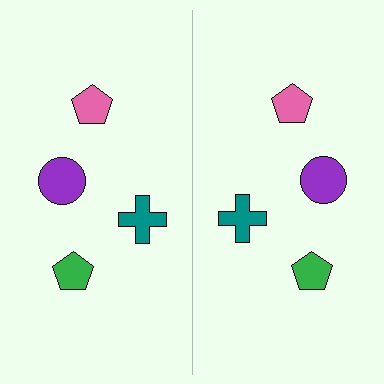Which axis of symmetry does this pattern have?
The pattern has a vertical axis of symmetry running through the center of the image.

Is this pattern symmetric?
Yes, this pattern has bilateral (reflection) symmetry.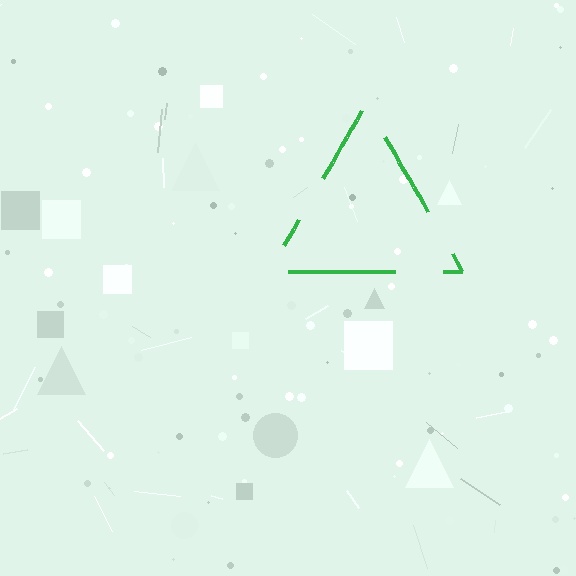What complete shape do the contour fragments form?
The contour fragments form a triangle.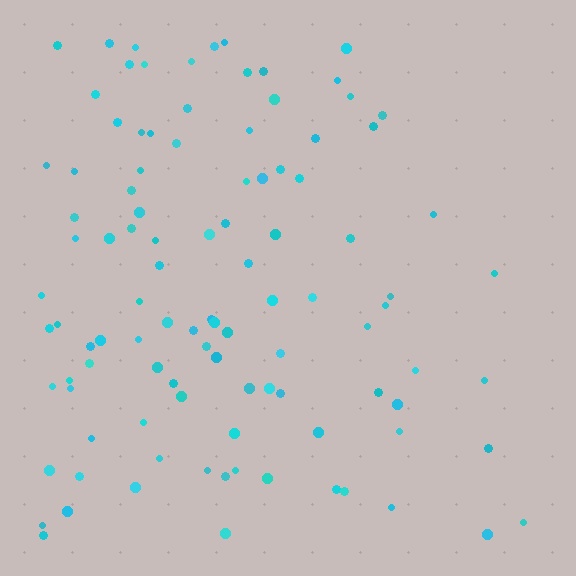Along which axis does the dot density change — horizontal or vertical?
Horizontal.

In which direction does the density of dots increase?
From right to left, with the left side densest.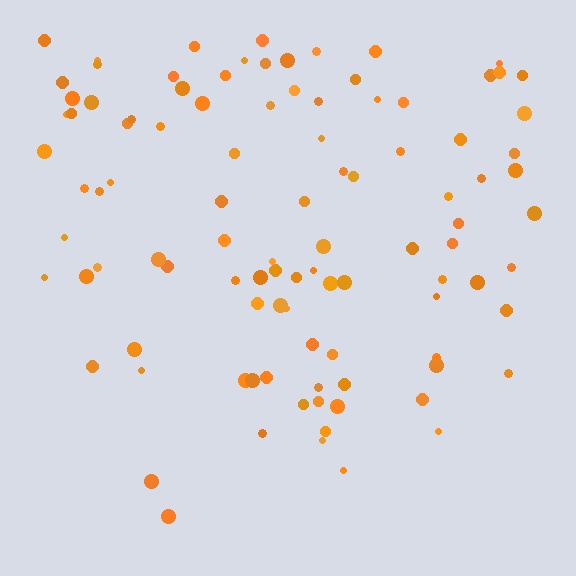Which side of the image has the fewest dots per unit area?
The bottom.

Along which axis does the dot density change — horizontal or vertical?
Vertical.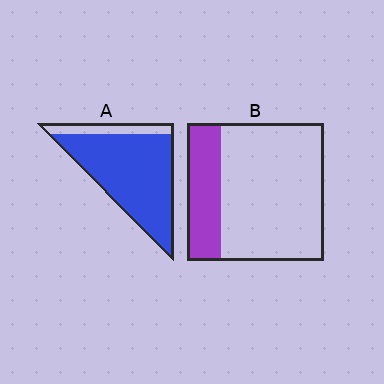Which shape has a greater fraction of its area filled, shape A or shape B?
Shape A.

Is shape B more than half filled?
No.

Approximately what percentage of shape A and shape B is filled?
A is approximately 85% and B is approximately 25%.